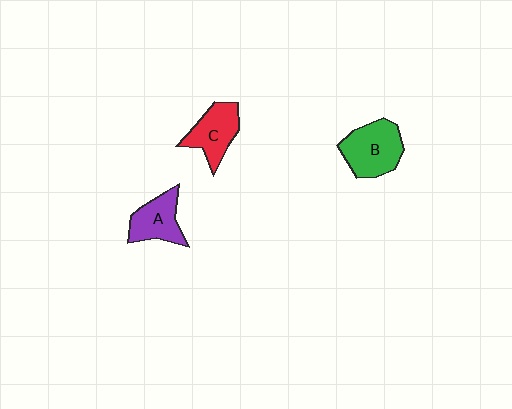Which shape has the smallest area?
Shape A (purple).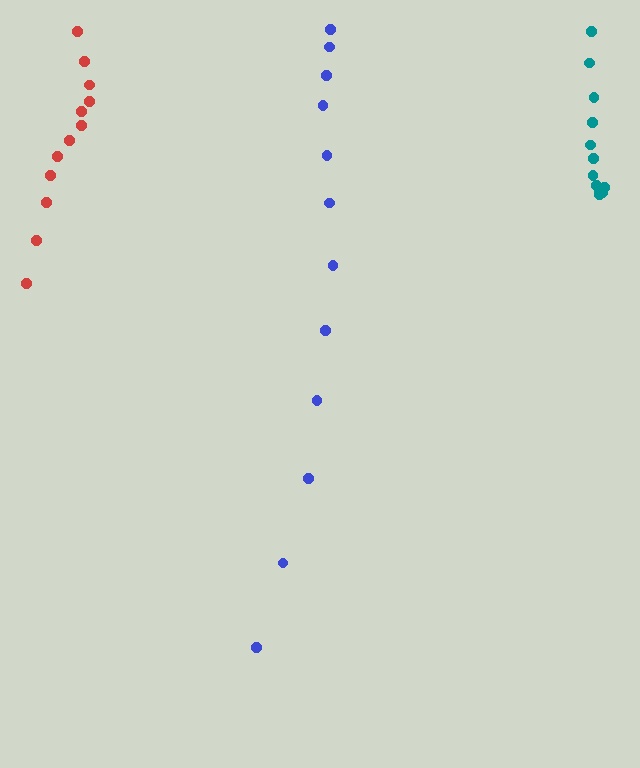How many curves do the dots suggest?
There are 3 distinct paths.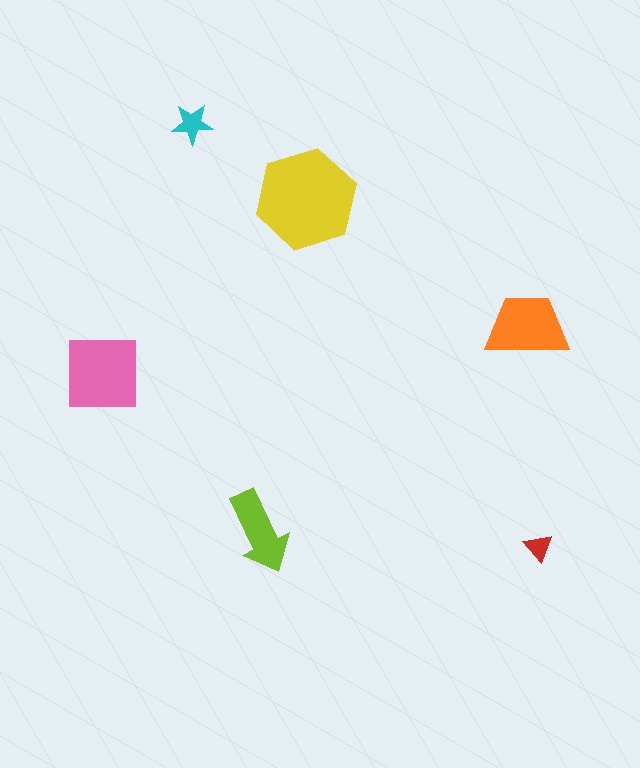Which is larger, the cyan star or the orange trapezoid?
The orange trapezoid.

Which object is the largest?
The yellow hexagon.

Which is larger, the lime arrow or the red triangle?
The lime arrow.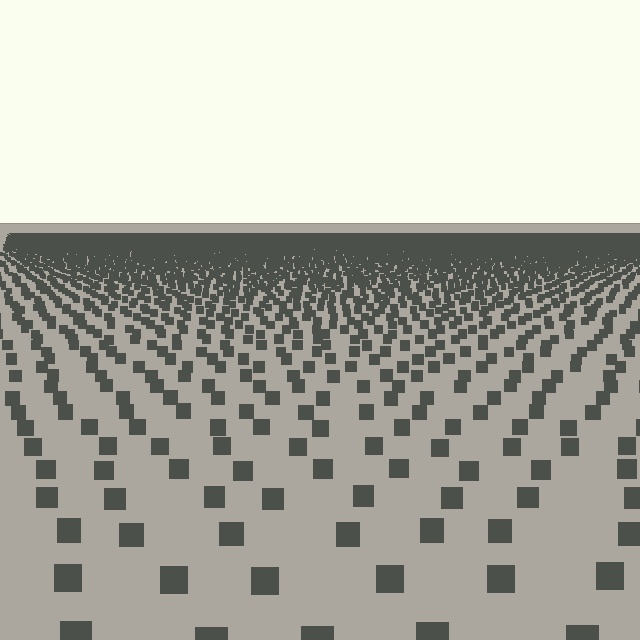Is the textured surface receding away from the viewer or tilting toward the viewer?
The surface is receding away from the viewer. Texture elements get smaller and denser toward the top.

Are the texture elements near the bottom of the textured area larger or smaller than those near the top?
Larger. Near the bottom, elements are closer to the viewer and appear at a bigger on-screen size.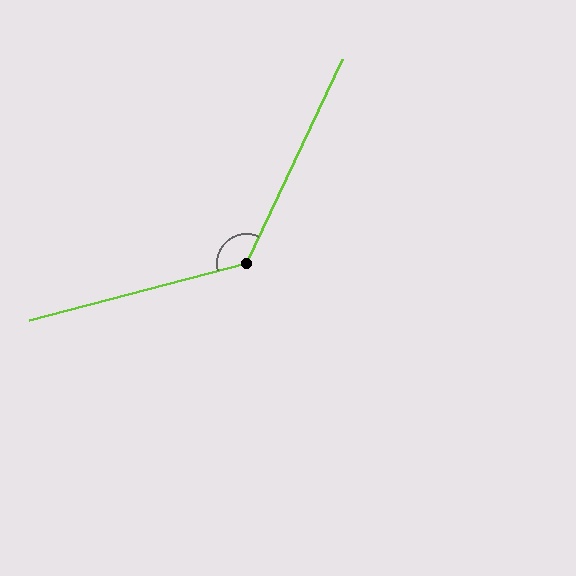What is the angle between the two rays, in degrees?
Approximately 130 degrees.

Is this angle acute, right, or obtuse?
It is obtuse.